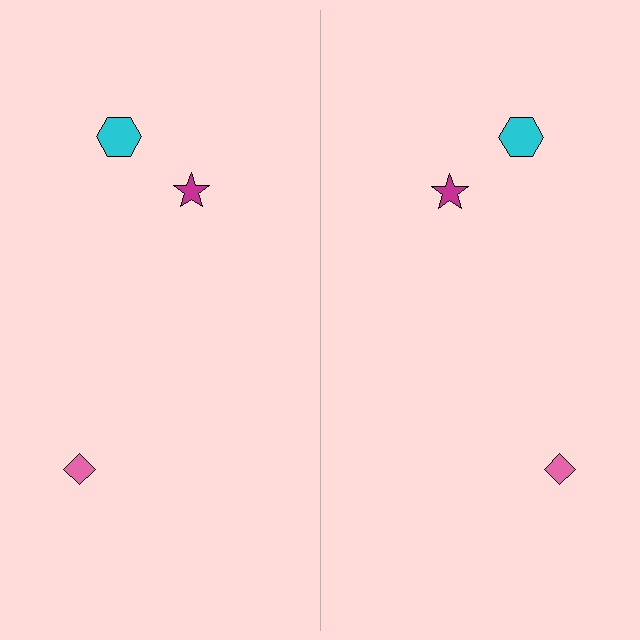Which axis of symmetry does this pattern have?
The pattern has a vertical axis of symmetry running through the center of the image.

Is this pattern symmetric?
Yes, this pattern has bilateral (reflection) symmetry.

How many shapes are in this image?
There are 6 shapes in this image.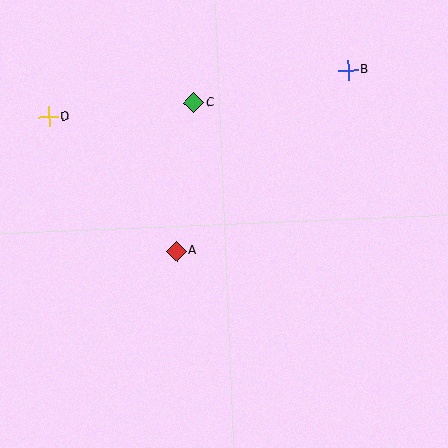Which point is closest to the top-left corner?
Point D is closest to the top-left corner.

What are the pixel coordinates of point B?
Point B is at (348, 70).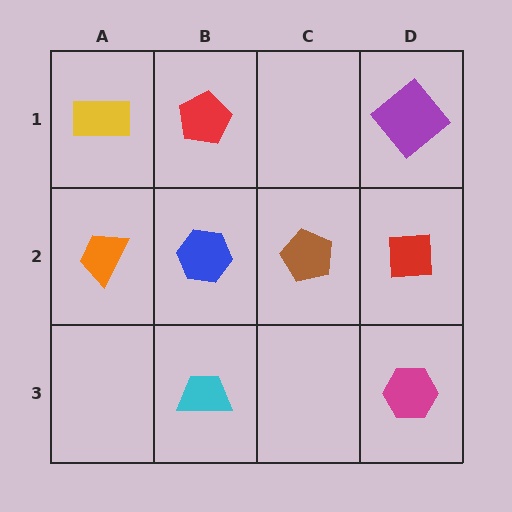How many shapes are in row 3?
2 shapes.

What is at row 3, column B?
A cyan trapezoid.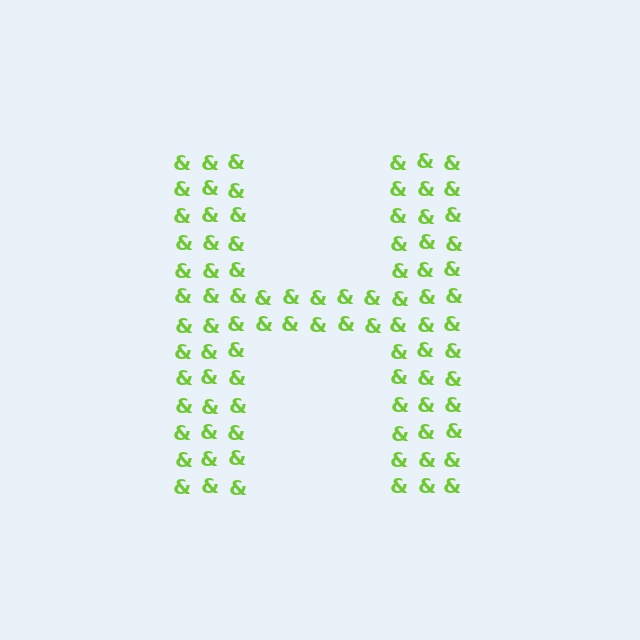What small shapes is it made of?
It is made of small ampersands.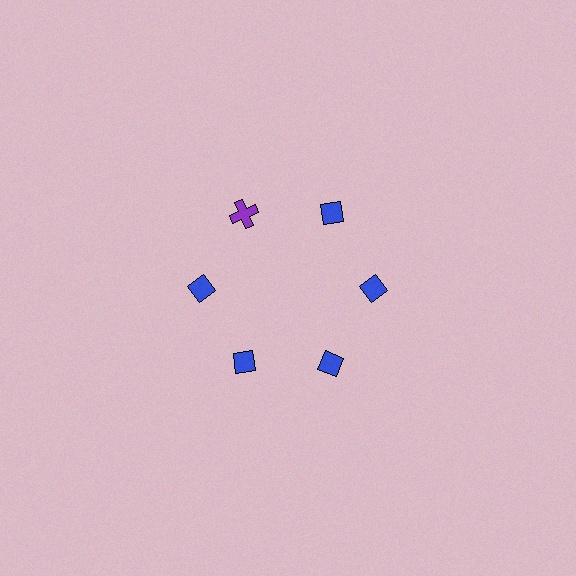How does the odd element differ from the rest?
It differs in both color (purple instead of blue) and shape (cross instead of diamond).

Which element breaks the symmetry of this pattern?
The purple cross at roughly the 11 o'clock position breaks the symmetry. All other shapes are blue diamonds.